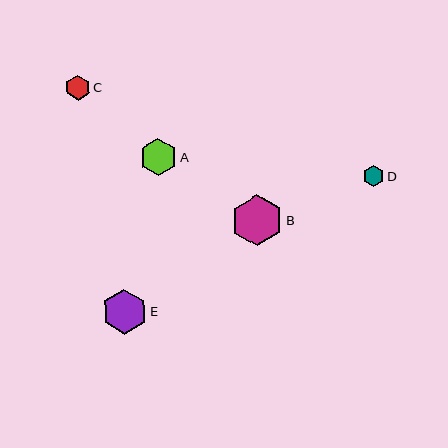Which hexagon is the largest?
Hexagon B is the largest with a size of approximately 51 pixels.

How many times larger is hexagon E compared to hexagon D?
Hexagon E is approximately 2.1 times the size of hexagon D.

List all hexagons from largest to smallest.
From largest to smallest: B, E, A, C, D.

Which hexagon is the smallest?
Hexagon D is the smallest with a size of approximately 22 pixels.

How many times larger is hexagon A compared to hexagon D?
Hexagon A is approximately 1.7 times the size of hexagon D.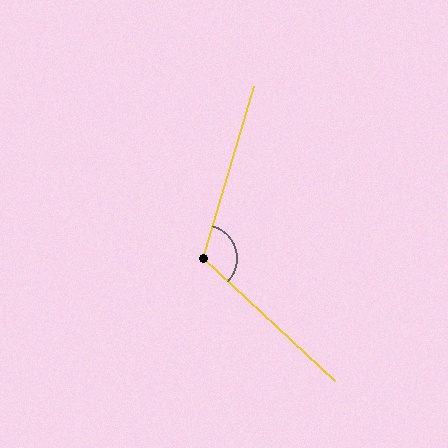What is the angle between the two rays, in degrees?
Approximately 117 degrees.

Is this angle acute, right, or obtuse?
It is obtuse.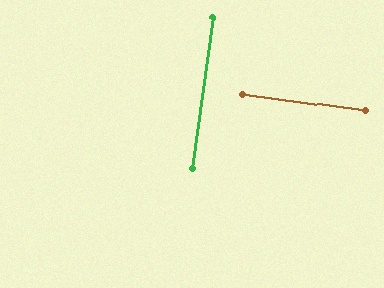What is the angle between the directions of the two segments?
Approximately 90 degrees.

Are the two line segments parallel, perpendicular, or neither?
Perpendicular — they meet at approximately 90°.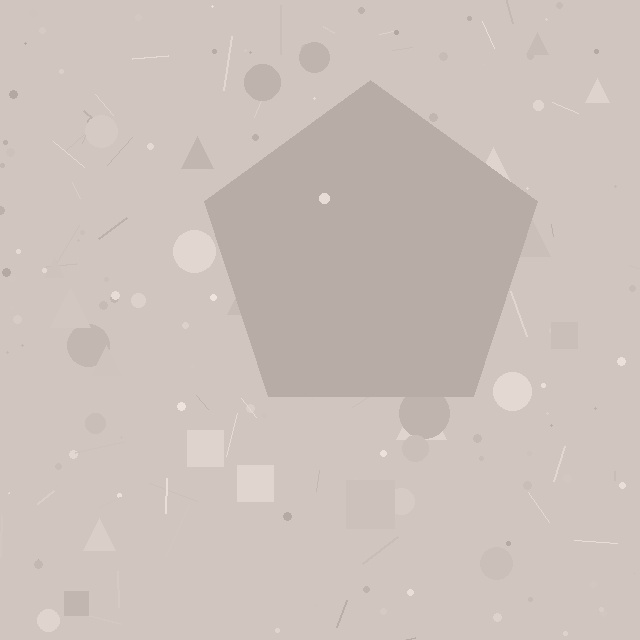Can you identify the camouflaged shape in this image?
The camouflaged shape is a pentagon.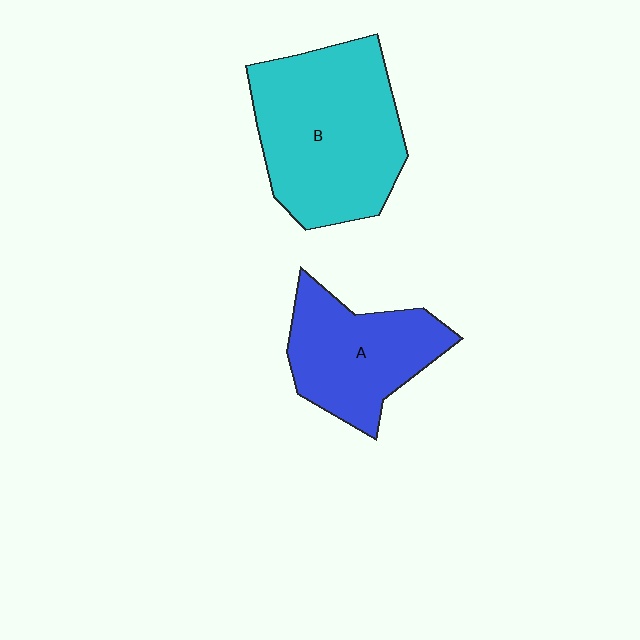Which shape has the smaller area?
Shape A (blue).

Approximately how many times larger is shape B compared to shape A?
Approximately 1.5 times.